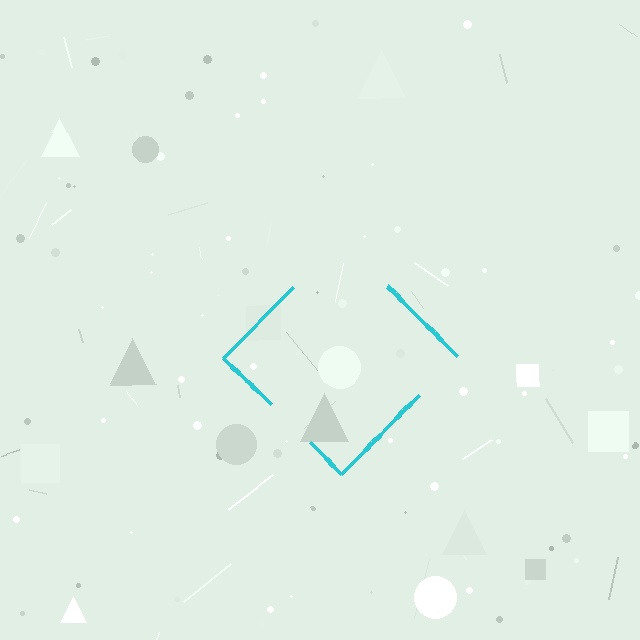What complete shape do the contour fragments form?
The contour fragments form a diamond.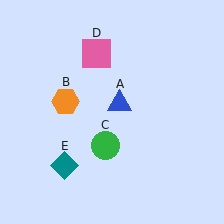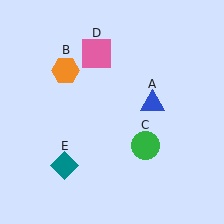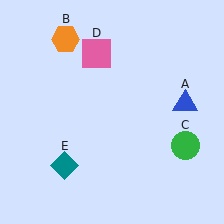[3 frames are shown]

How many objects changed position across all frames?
3 objects changed position: blue triangle (object A), orange hexagon (object B), green circle (object C).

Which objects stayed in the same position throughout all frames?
Pink square (object D) and teal diamond (object E) remained stationary.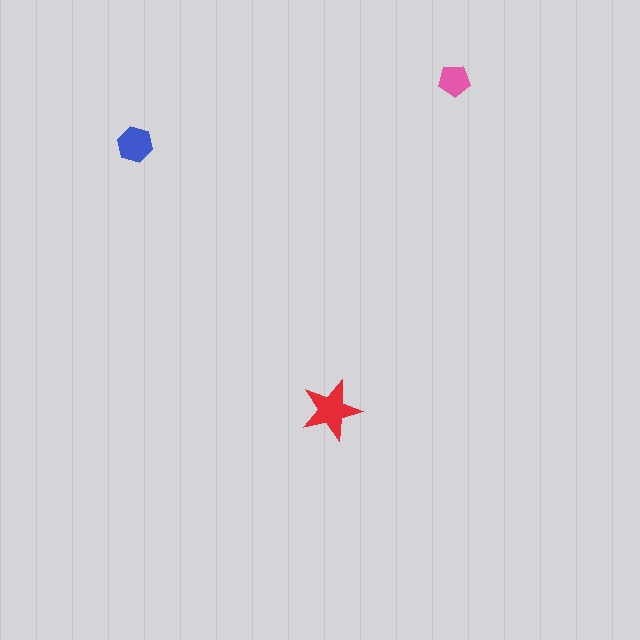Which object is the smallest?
The pink pentagon.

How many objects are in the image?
There are 3 objects in the image.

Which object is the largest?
The red star.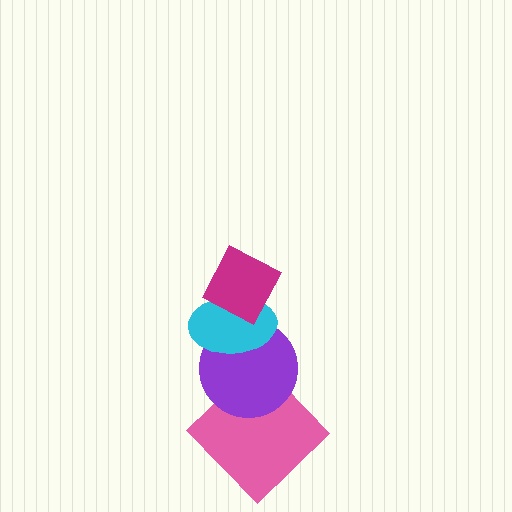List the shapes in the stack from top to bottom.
From top to bottom: the magenta diamond, the cyan ellipse, the purple circle, the pink diamond.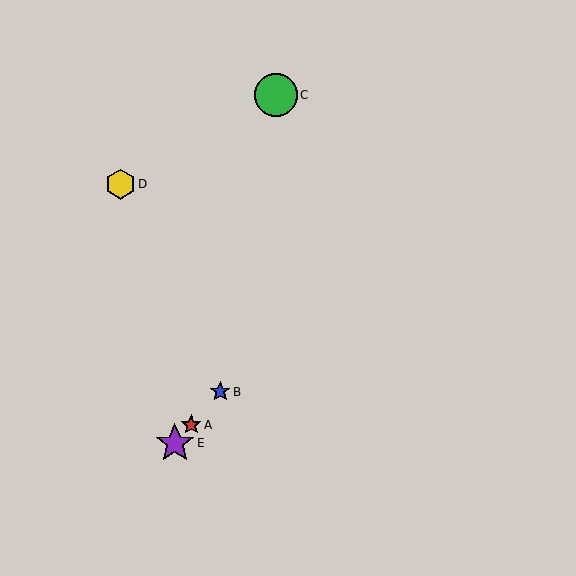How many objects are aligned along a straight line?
3 objects (A, B, E) are aligned along a straight line.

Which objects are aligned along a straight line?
Objects A, B, E are aligned along a straight line.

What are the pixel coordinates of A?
Object A is at (191, 425).